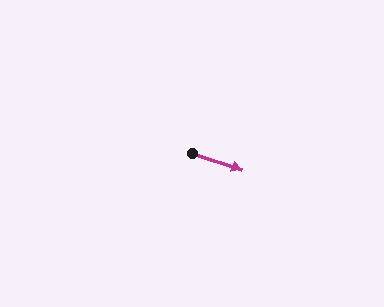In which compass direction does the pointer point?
East.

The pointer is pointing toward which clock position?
Roughly 4 o'clock.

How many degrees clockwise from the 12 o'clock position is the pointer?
Approximately 108 degrees.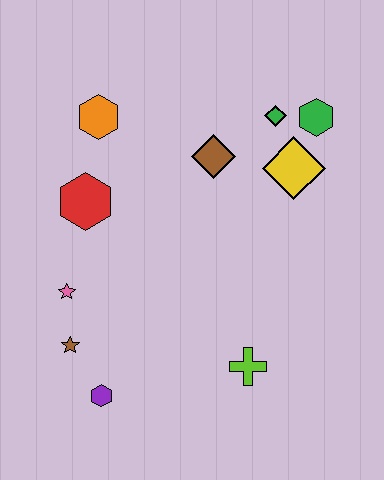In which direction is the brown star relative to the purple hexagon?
The brown star is above the purple hexagon.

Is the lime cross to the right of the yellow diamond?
No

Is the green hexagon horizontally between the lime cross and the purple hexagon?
No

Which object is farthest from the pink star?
The green hexagon is farthest from the pink star.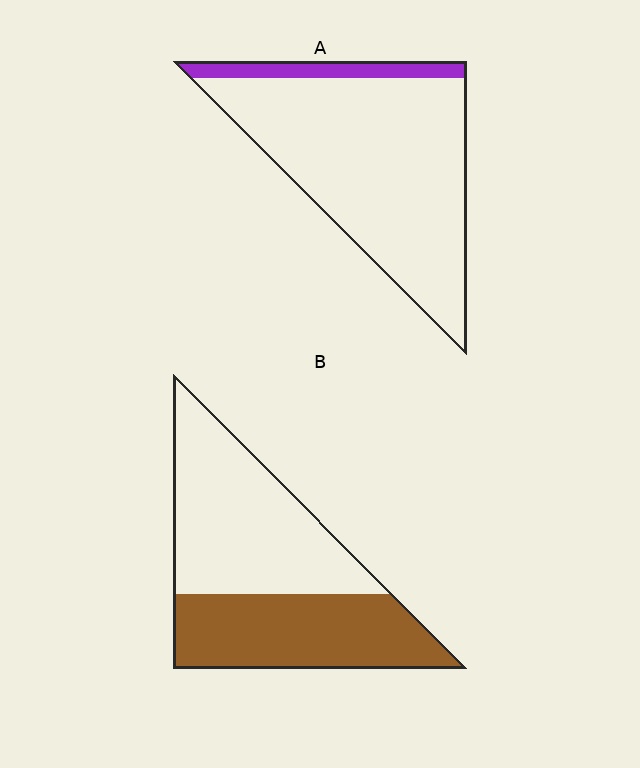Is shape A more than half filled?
No.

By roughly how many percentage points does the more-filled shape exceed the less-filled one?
By roughly 35 percentage points (B over A).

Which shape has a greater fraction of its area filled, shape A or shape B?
Shape B.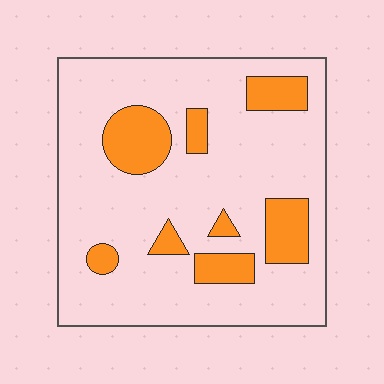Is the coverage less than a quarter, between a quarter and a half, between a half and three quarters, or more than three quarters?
Less than a quarter.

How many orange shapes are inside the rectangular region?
8.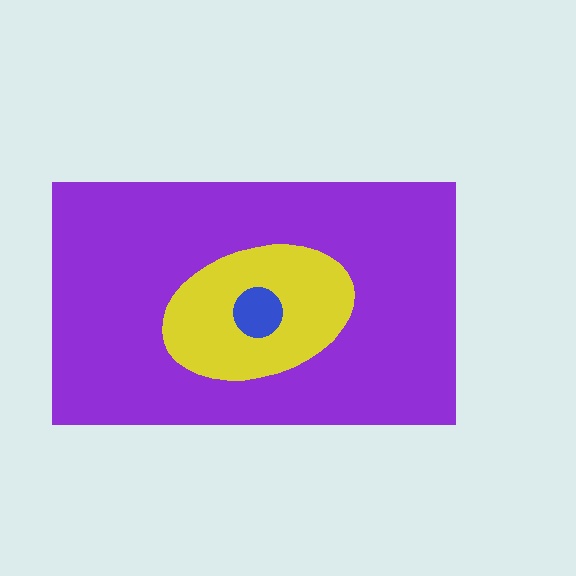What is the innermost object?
The blue circle.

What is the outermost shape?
The purple rectangle.